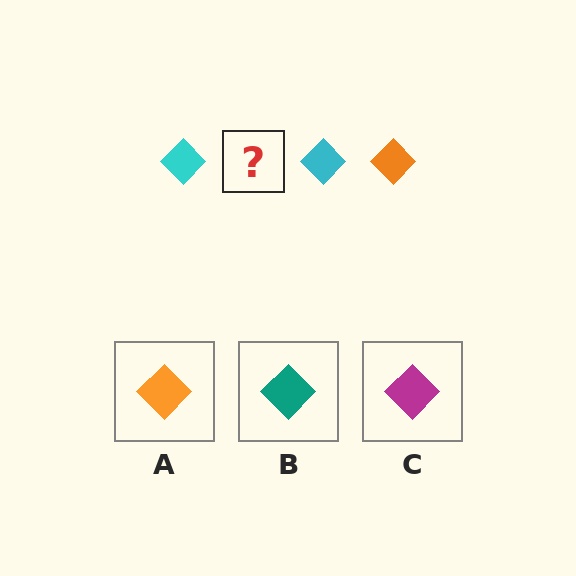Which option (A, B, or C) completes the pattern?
A.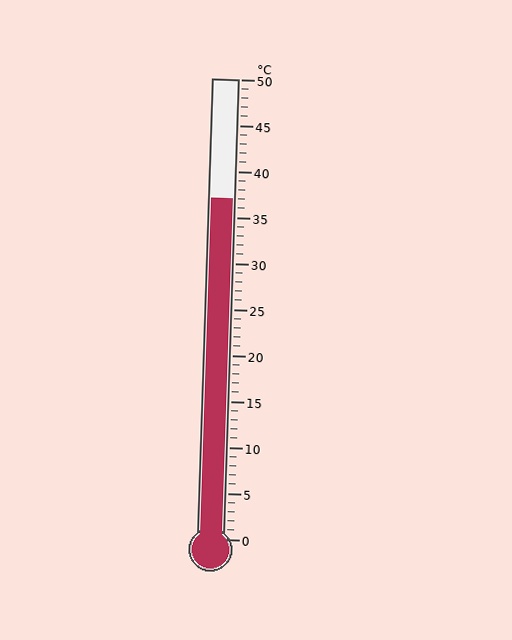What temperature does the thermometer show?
The thermometer shows approximately 37°C.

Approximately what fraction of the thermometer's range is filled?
The thermometer is filled to approximately 75% of its range.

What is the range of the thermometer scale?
The thermometer scale ranges from 0°C to 50°C.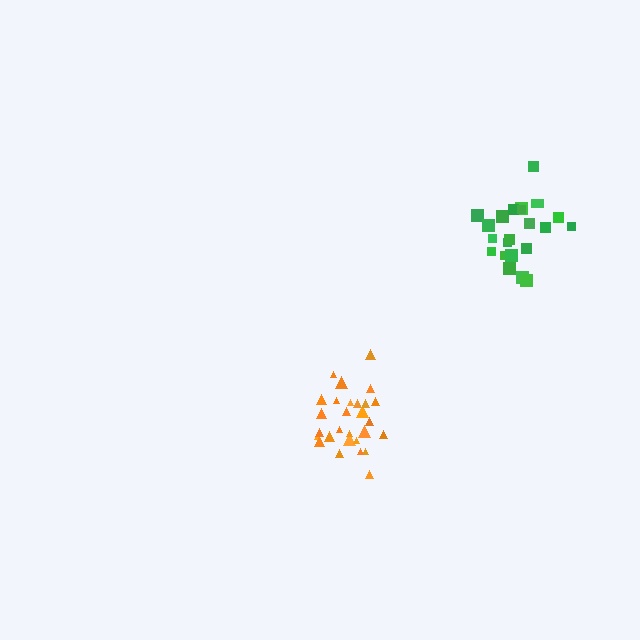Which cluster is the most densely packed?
Orange.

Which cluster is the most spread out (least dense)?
Green.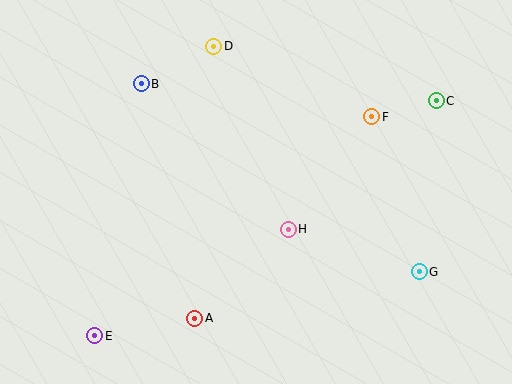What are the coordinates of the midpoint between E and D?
The midpoint between E and D is at (154, 191).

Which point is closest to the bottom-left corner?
Point E is closest to the bottom-left corner.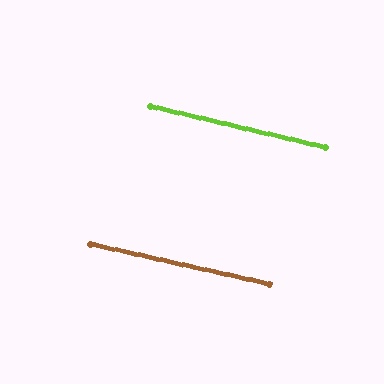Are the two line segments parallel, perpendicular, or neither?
Parallel — their directions differ by only 0.8°.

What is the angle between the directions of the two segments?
Approximately 1 degree.